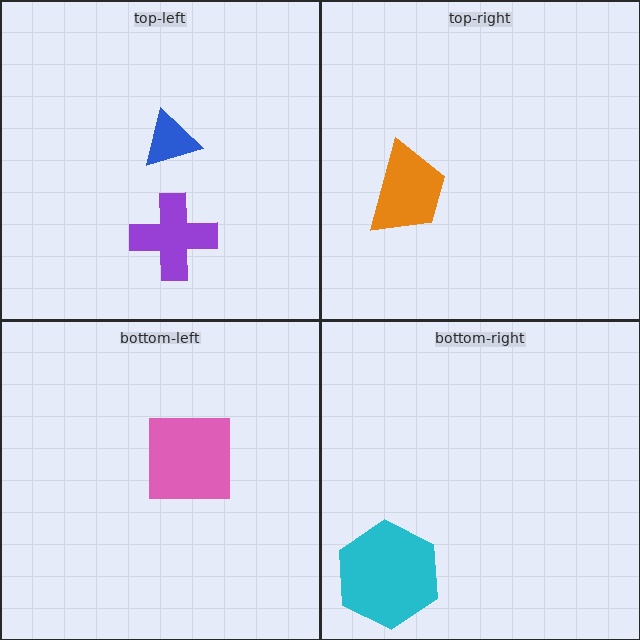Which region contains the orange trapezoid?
The top-right region.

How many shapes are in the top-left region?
2.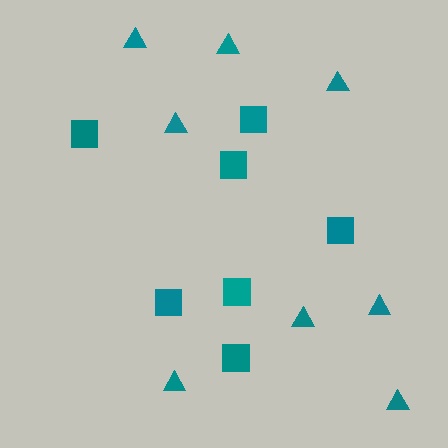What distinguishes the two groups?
There are 2 groups: one group of triangles (8) and one group of squares (7).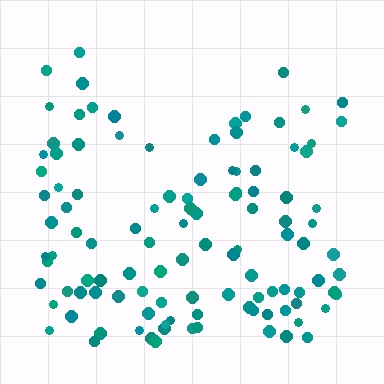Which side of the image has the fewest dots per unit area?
The top.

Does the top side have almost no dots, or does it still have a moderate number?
Still a moderate number, just noticeably fewer than the bottom.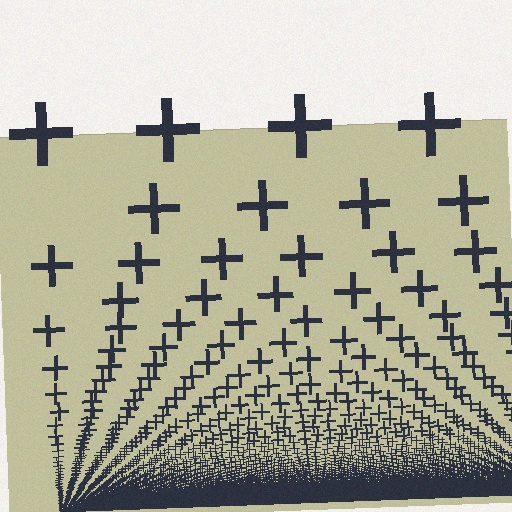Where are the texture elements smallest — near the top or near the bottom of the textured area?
Near the bottom.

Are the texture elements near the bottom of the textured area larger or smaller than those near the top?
Smaller. The gradient is inverted — elements near the bottom are smaller and denser.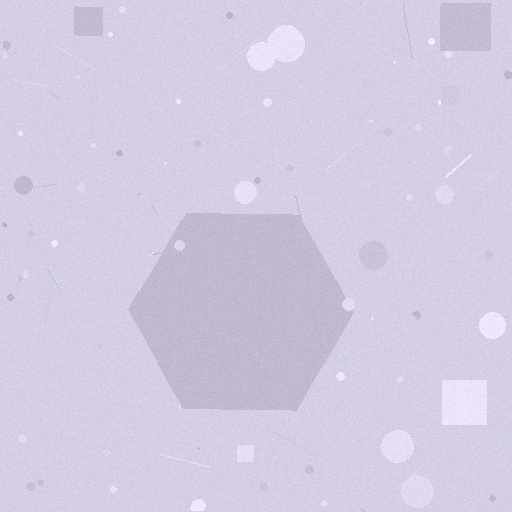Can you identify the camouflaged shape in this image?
The camouflaged shape is a hexagon.